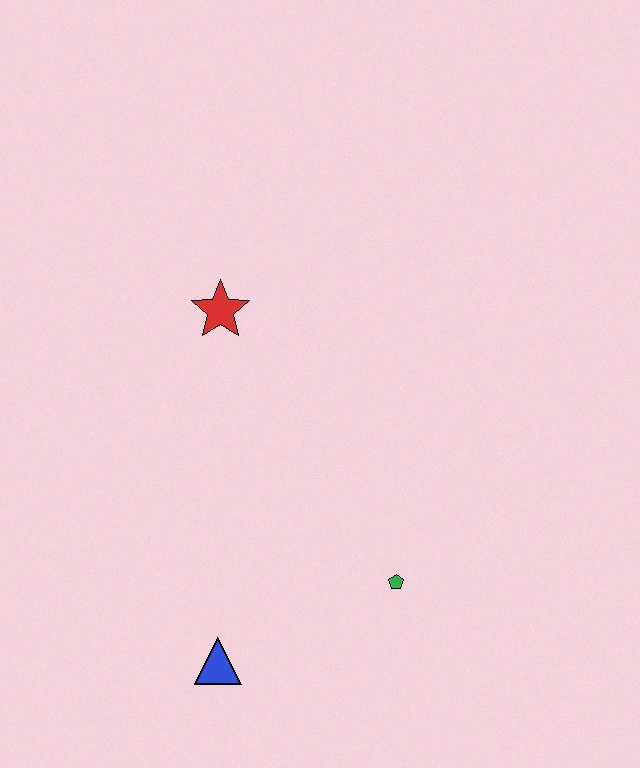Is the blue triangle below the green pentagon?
Yes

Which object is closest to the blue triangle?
The green pentagon is closest to the blue triangle.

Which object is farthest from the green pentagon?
The red star is farthest from the green pentagon.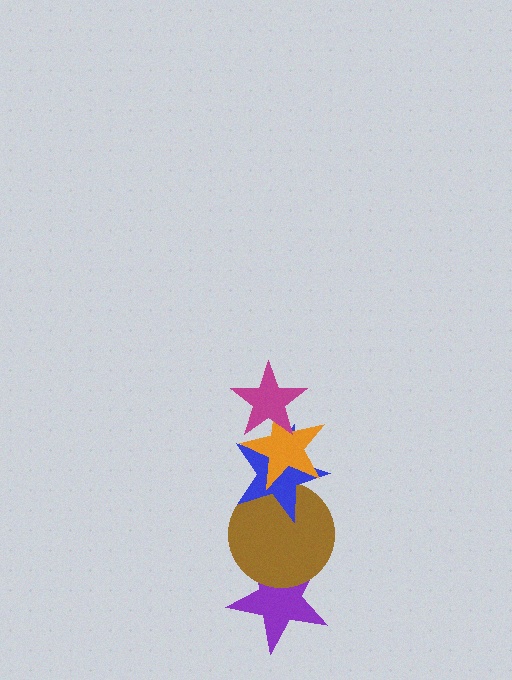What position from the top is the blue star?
The blue star is 3rd from the top.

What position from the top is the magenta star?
The magenta star is 1st from the top.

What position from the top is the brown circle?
The brown circle is 4th from the top.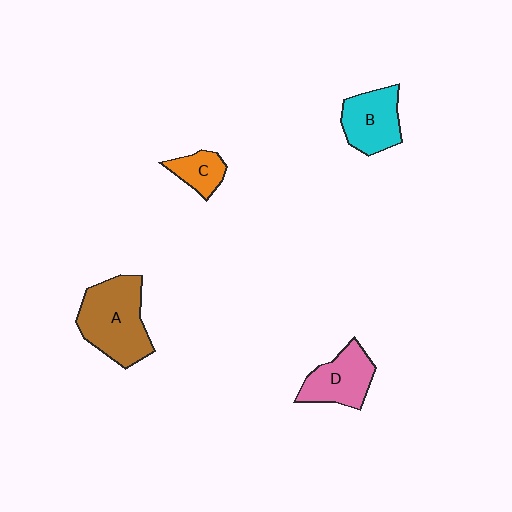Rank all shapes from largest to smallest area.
From largest to smallest: A (brown), D (pink), B (cyan), C (orange).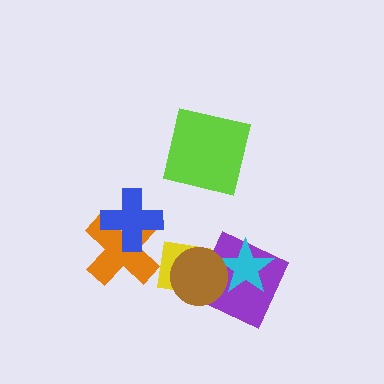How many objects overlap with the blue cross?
1 object overlaps with the blue cross.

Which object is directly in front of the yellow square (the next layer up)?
The purple square is directly in front of the yellow square.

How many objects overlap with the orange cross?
2 objects overlap with the orange cross.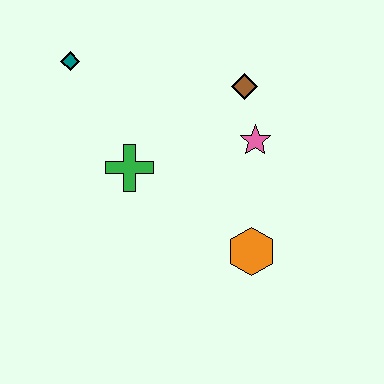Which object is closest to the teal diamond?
The green cross is closest to the teal diamond.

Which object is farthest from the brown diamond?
The teal diamond is farthest from the brown diamond.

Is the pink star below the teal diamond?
Yes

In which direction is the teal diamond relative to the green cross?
The teal diamond is above the green cross.